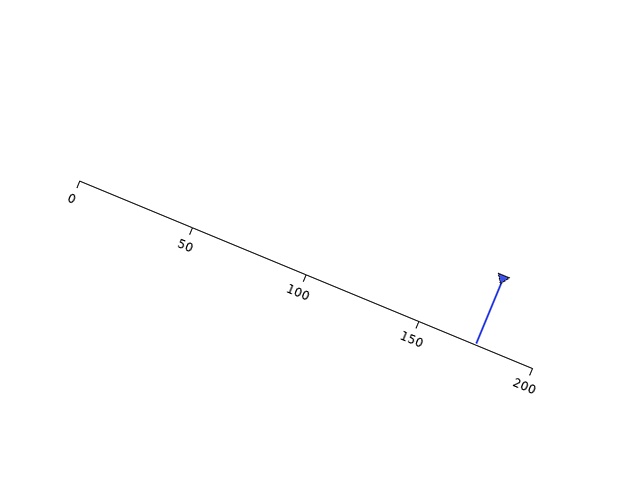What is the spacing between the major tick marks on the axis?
The major ticks are spaced 50 apart.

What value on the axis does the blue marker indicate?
The marker indicates approximately 175.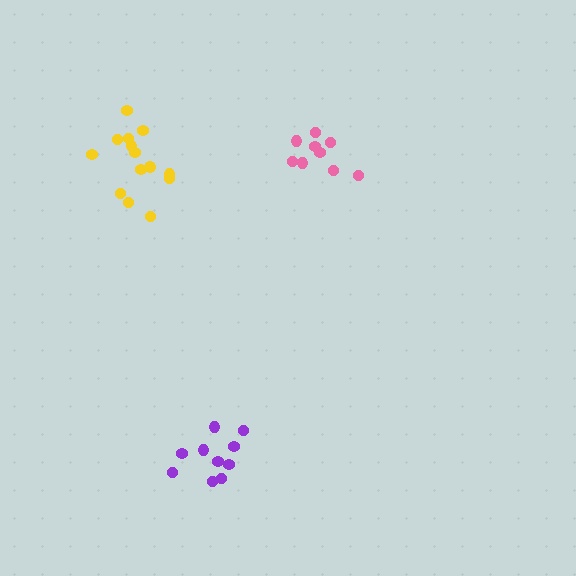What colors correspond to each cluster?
The clusters are colored: pink, purple, yellow.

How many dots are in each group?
Group 1: 9 dots, Group 2: 10 dots, Group 3: 14 dots (33 total).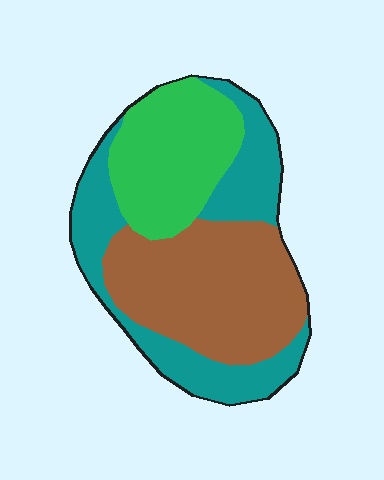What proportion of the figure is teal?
Teal covers 33% of the figure.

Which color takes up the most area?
Brown, at roughly 40%.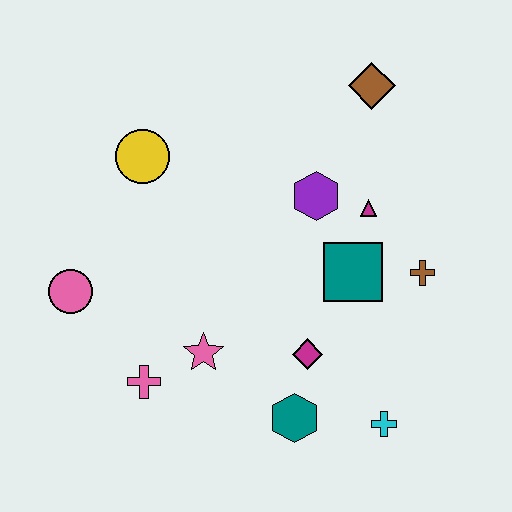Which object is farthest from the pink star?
The brown diamond is farthest from the pink star.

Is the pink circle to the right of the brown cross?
No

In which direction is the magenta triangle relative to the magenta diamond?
The magenta triangle is above the magenta diamond.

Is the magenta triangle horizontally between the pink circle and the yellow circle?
No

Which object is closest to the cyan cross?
The teal hexagon is closest to the cyan cross.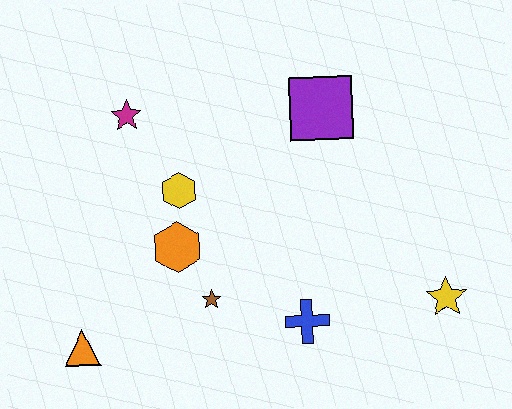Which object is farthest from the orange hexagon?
The yellow star is farthest from the orange hexagon.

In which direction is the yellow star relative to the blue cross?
The yellow star is to the right of the blue cross.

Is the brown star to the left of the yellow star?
Yes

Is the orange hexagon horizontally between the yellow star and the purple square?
No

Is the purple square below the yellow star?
No